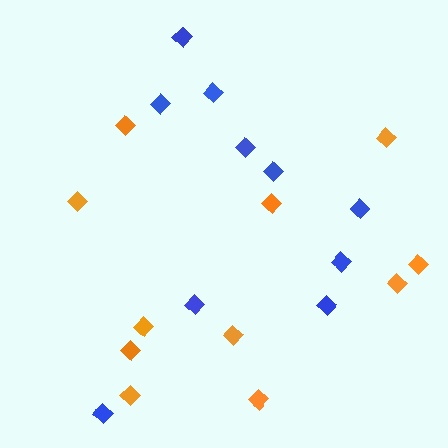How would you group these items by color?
There are 2 groups: one group of blue diamonds (10) and one group of orange diamonds (11).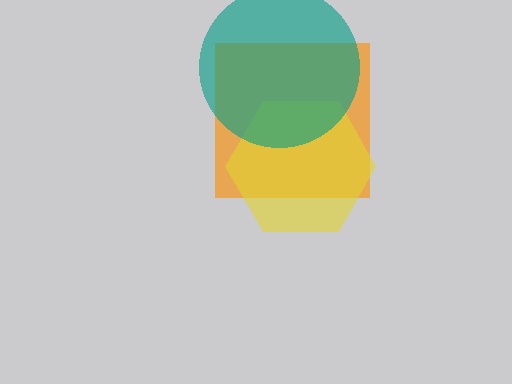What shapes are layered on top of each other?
The layered shapes are: an orange square, a yellow hexagon, a teal circle.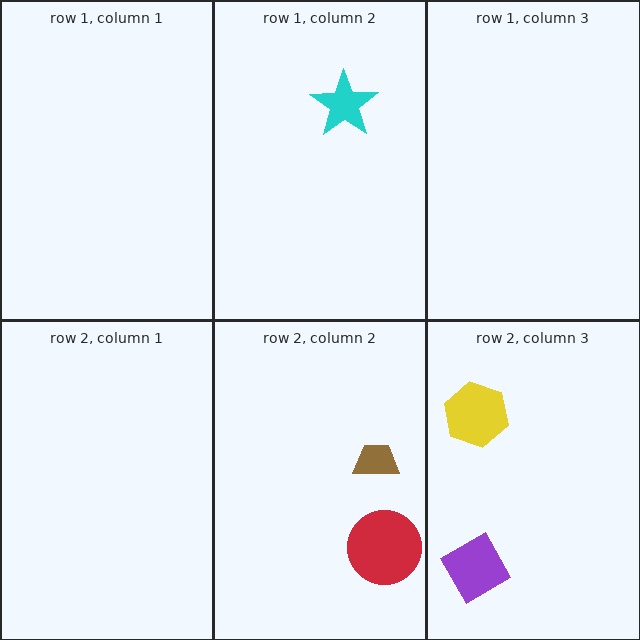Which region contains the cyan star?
The row 1, column 2 region.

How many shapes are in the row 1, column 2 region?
1.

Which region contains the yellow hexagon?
The row 2, column 3 region.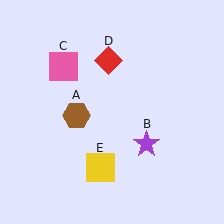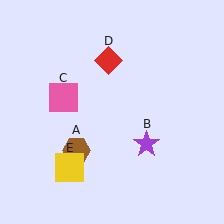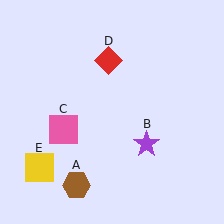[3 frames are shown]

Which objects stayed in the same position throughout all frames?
Purple star (object B) and red diamond (object D) remained stationary.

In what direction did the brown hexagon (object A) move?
The brown hexagon (object A) moved down.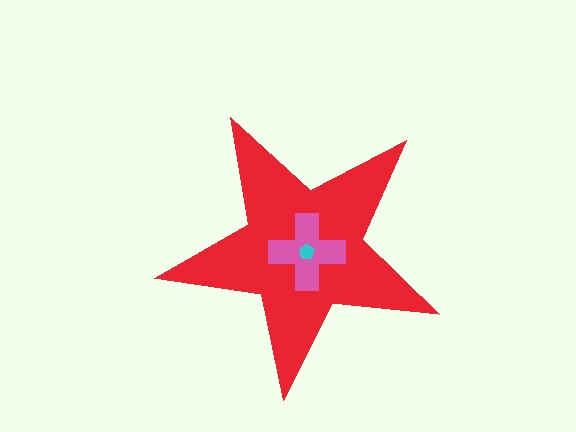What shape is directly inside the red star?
The pink cross.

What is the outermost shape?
The red star.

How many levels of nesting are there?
3.